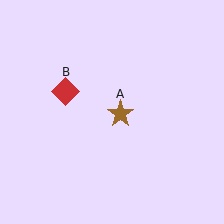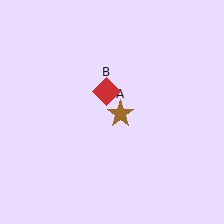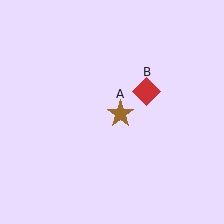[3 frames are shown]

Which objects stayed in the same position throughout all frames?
Brown star (object A) remained stationary.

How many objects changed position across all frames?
1 object changed position: red diamond (object B).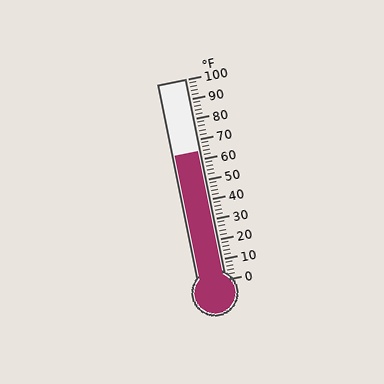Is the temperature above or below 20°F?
The temperature is above 20°F.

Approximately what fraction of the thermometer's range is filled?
The thermometer is filled to approximately 65% of its range.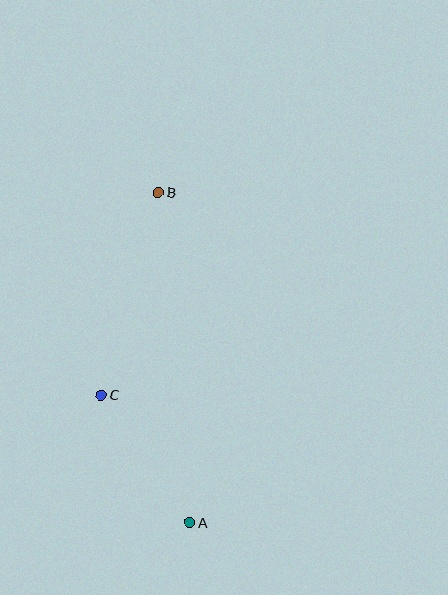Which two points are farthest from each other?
Points A and B are farthest from each other.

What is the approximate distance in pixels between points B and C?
The distance between B and C is approximately 210 pixels.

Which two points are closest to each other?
Points A and C are closest to each other.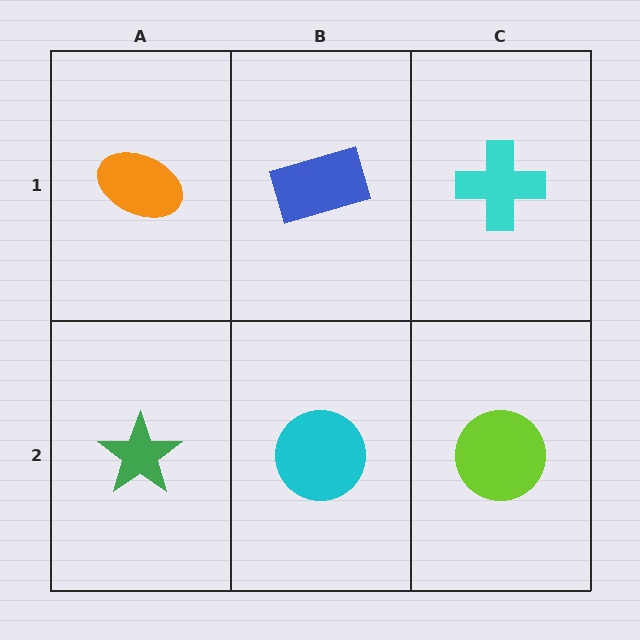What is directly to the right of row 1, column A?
A blue rectangle.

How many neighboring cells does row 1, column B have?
3.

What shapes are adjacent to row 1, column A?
A green star (row 2, column A), a blue rectangle (row 1, column B).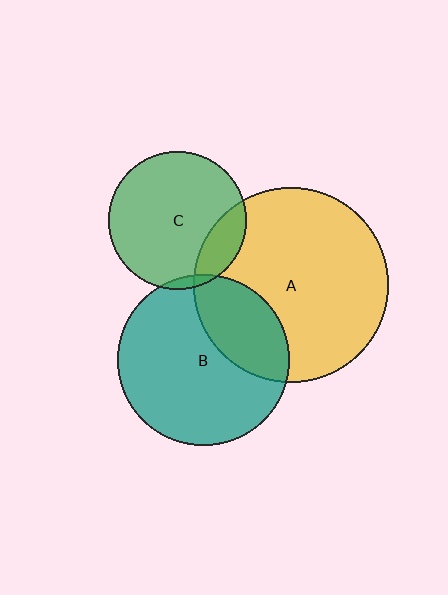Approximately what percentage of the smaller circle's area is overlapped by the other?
Approximately 5%.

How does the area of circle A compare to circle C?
Approximately 2.0 times.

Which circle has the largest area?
Circle A (yellow).